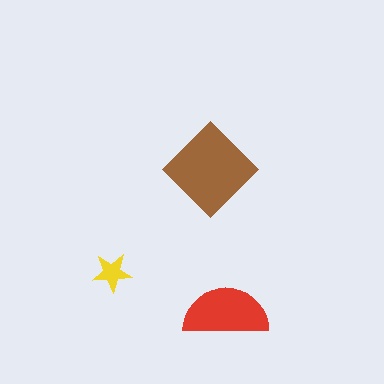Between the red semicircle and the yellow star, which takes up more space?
The red semicircle.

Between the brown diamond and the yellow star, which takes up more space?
The brown diamond.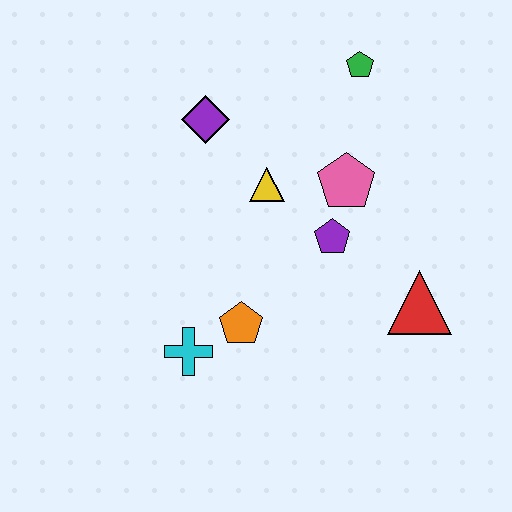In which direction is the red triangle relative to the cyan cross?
The red triangle is to the right of the cyan cross.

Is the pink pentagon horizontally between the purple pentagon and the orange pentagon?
No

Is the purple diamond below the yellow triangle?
No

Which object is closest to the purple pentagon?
The pink pentagon is closest to the purple pentagon.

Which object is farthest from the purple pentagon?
The cyan cross is farthest from the purple pentagon.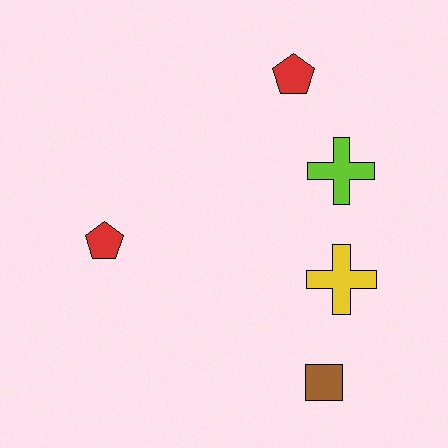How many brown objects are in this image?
There is 1 brown object.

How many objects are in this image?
There are 5 objects.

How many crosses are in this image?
There are 2 crosses.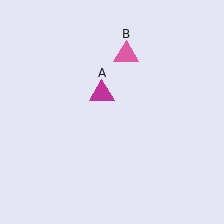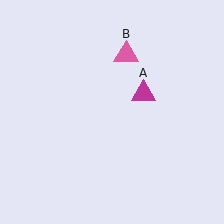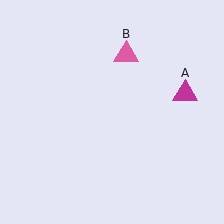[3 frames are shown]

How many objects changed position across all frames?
1 object changed position: magenta triangle (object A).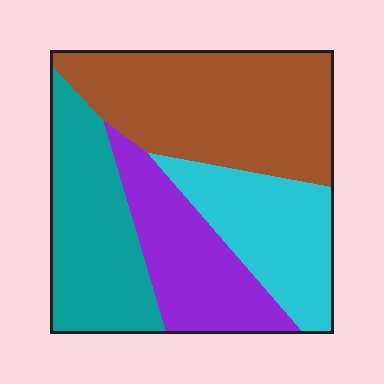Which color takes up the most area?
Brown, at roughly 35%.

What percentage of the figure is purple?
Purple takes up about one fifth (1/5) of the figure.